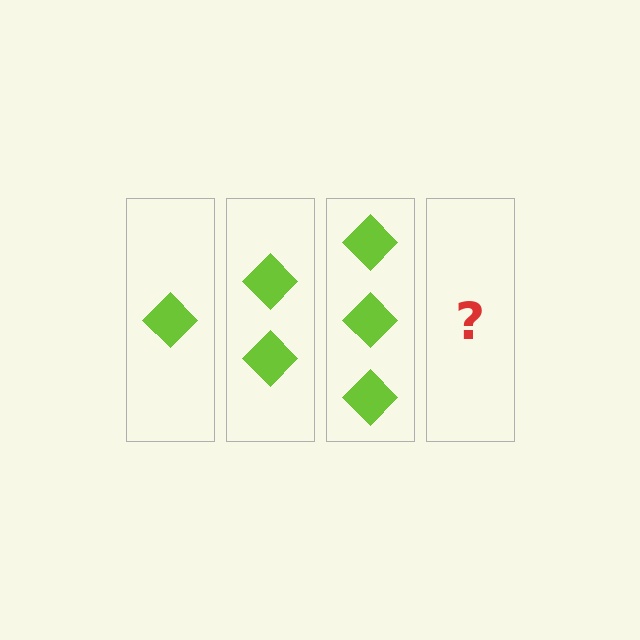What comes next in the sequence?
The next element should be 4 diamonds.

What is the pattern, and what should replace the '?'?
The pattern is that each step adds one more diamond. The '?' should be 4 diamonds.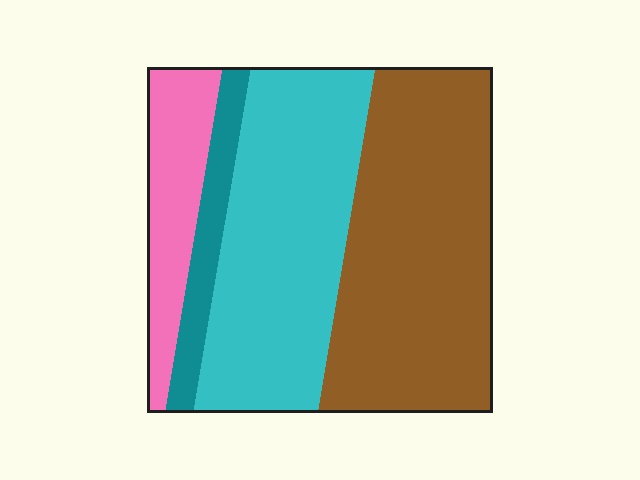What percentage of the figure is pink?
Pink covers around 15% of the figure.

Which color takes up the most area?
Brown, at roughly 40%.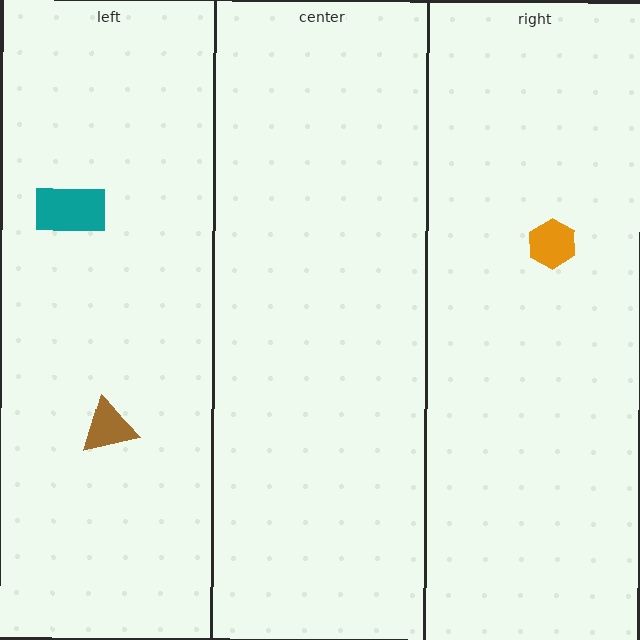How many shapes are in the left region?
2.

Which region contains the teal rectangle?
The left region.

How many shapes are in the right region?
1.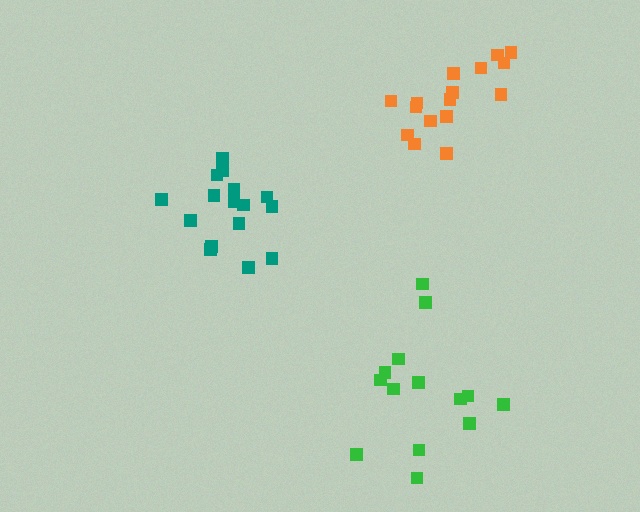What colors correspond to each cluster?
The clusters are colored: green, orange, teal.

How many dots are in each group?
Group 1: 14 dots, Group 2: 16 dots, Group 3: 16 dots (46 total).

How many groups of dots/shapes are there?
There are 3 groups.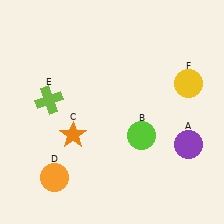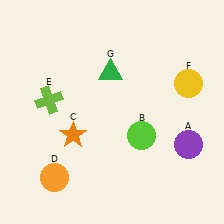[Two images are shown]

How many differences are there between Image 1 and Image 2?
There is 1 difference between the two images.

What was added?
A green triangle (G) was added in Image 2.